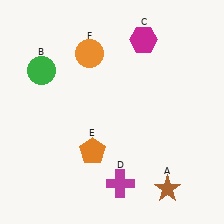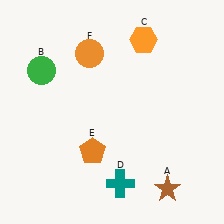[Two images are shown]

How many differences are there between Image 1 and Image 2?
There are 2 differences between the two images.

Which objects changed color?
C changed from magenta to orange. D changed from magenta to teal.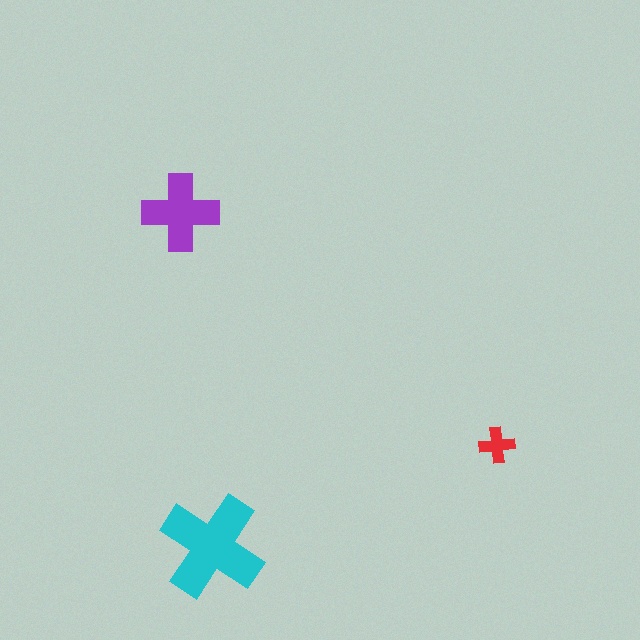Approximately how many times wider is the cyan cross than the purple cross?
About 1.5 times wider.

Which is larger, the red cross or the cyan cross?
The cyan one.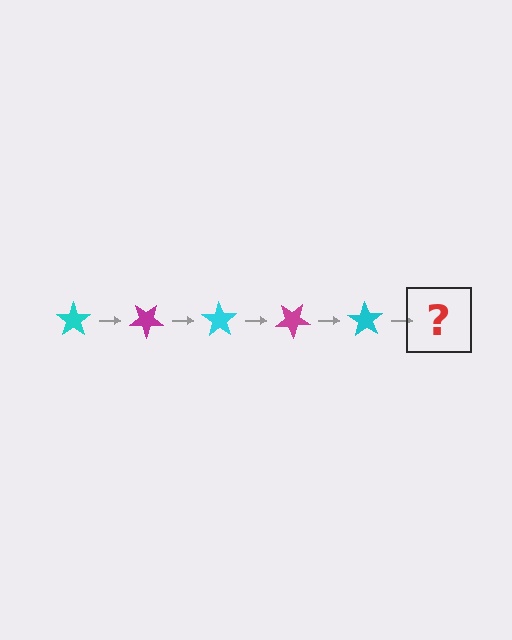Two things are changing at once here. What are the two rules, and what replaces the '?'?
The two rules are that it rotates 35 degrees each step and the color cycles through cyan and magenta. The '?' should be a magenta star, rotated 175 degrees from the start.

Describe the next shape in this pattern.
It should be a magenta star, rotated 175 degrees from the start.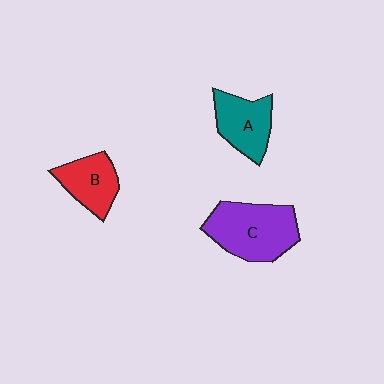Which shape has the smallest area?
Shape B (red).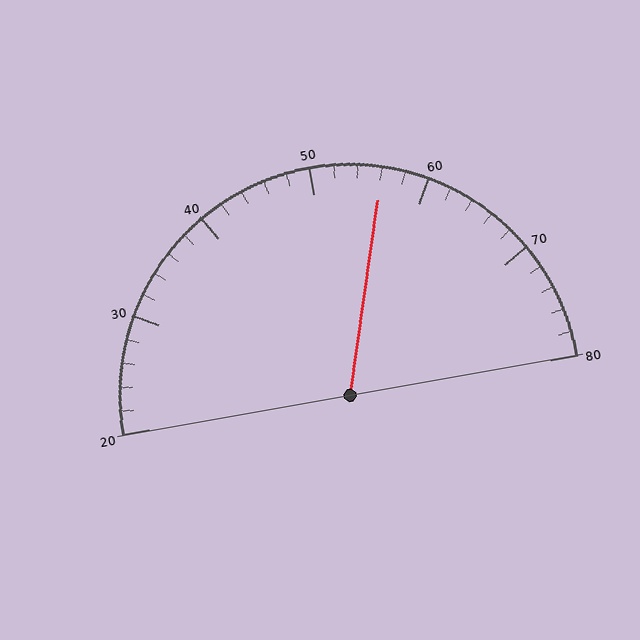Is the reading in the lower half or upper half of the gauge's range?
The reading is in the upper half of the range (20 to 80).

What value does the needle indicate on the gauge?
The needle indicates approximately 56.